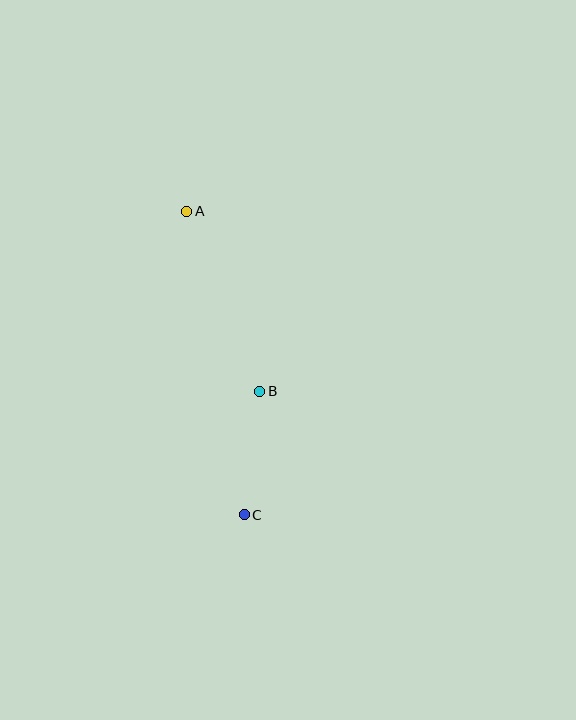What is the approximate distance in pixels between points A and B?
The distance between A and B is approximately 194 pixels.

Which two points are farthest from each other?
Points A and C are farthest from each other.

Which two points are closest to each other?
Points B and C are closest to each other.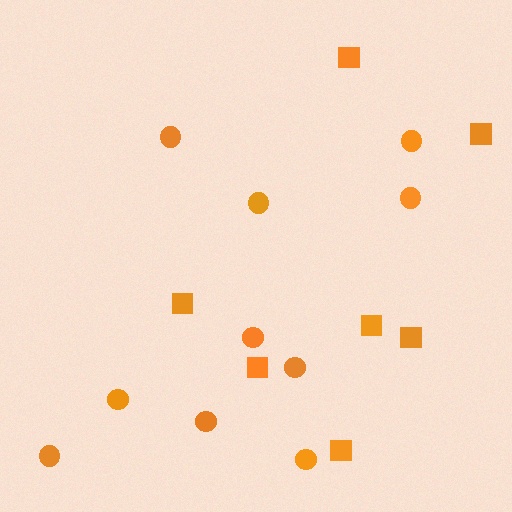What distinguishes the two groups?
There are 2 groups: one group of squares (7) and one group of circles (10).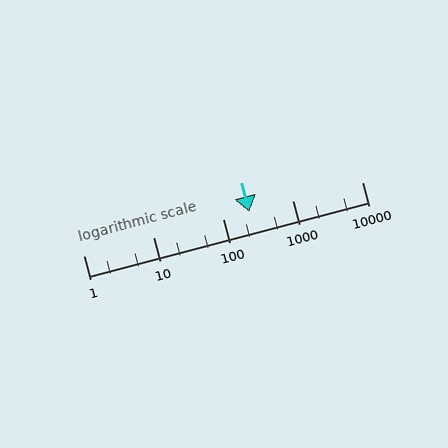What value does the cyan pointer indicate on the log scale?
The pointer indicates approximately 240.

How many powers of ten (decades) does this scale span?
The scale spans 4 decades, from 1 to 10000.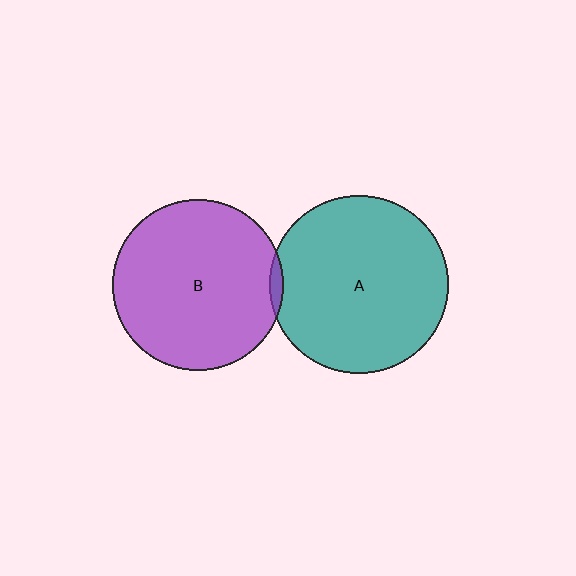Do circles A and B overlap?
Yes.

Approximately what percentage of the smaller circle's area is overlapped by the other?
Approximately 5%.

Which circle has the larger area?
Circle A (teal).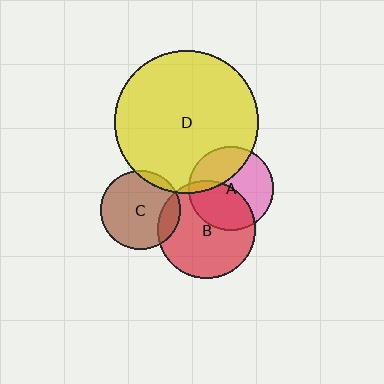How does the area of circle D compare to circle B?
Approximately 2.2 times.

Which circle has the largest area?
Circle D (yellow).